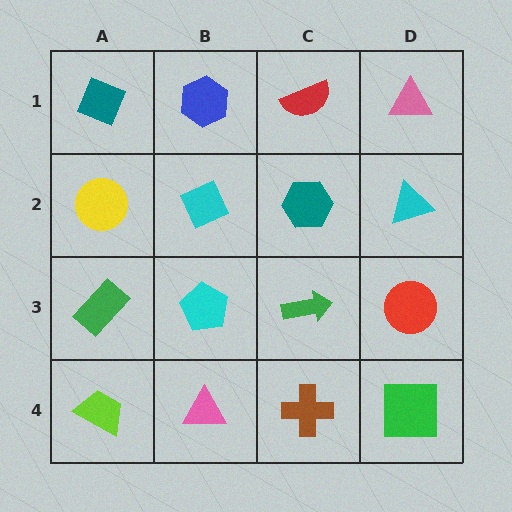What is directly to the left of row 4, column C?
A pink triangle.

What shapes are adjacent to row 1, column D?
A cyan triangle (row 2, column D), a red semicircle (row 1, column C).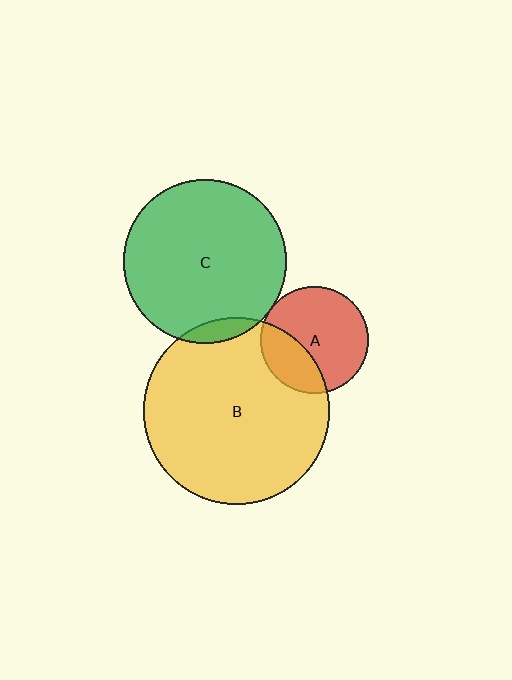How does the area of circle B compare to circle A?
Approximately 3.0 times.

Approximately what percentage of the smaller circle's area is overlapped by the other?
Approximately 5%.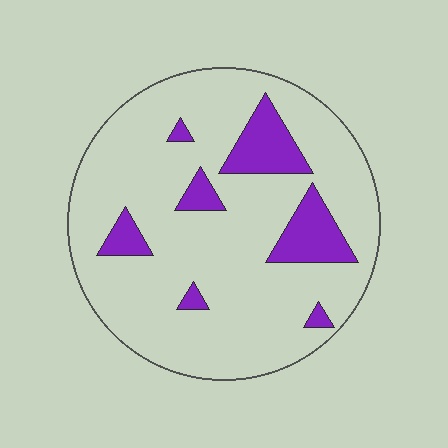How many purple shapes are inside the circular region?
7.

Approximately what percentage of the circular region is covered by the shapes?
Approximately 15%.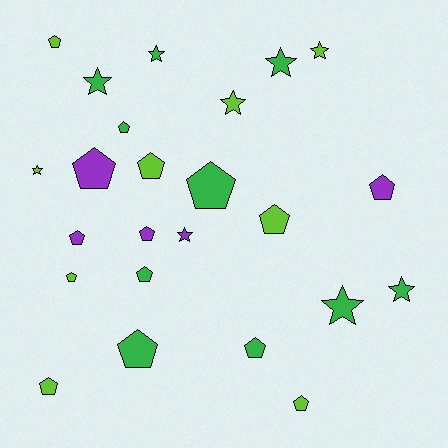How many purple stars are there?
There is 1 purple star.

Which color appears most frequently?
Green, with 10 objects.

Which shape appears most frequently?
Pentagon, with 15 objects.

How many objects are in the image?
There are 24 objects.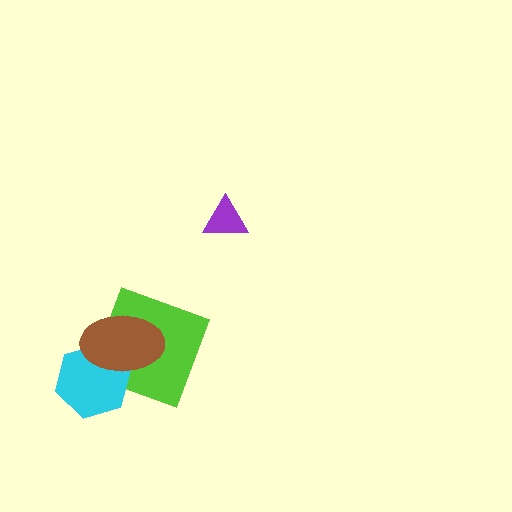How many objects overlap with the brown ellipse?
2 objects overlap with the brown ellipse.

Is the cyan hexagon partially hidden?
Yes, it is partially covered by another shape.